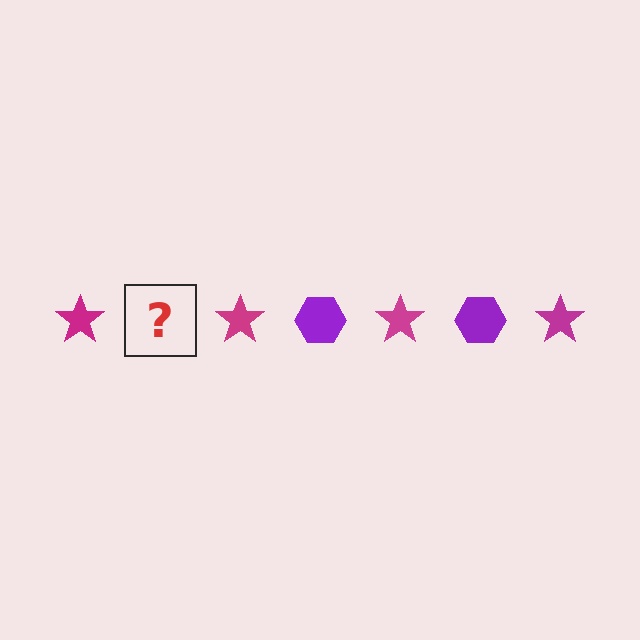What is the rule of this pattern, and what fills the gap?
The rule is that the pattern alternates between magenta star and purple hexagon. The gap should be filled with a purple hexagon.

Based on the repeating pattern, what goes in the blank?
The blank should be a purple hexagon.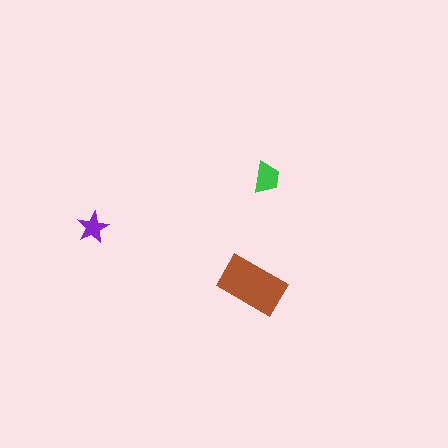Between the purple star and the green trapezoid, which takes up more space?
The green trapezoid.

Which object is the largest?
The brown rectangle.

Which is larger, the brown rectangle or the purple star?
The brown rectangle.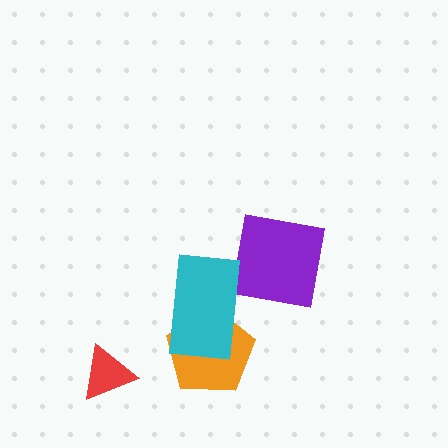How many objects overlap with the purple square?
0 objects overlap with the purple square.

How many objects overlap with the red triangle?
0 objects overlap with the red triangle.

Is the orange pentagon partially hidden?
Yes, it is partially covered by another shape.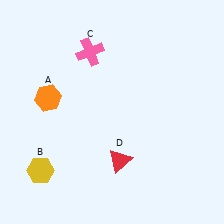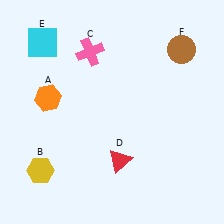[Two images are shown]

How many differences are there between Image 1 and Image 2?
There are 2 differences between the two images.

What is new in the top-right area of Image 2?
A brown circle (F) was added in the top-right area of Image 2.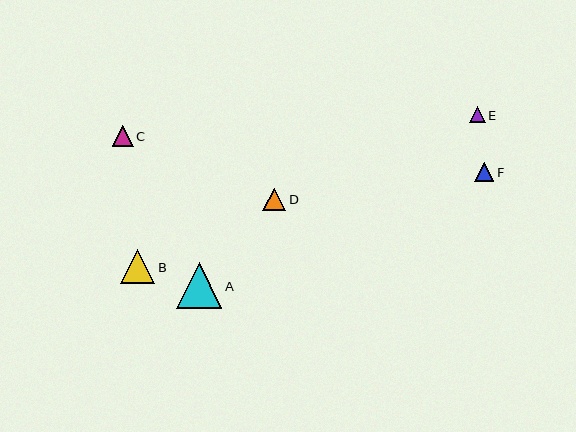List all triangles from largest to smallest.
From largest to smallest: A, B, D, C, F, E.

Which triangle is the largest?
Triangle A is the largest with a size of approximately 45 pixels.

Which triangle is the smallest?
Triangle E is the smallest with a size of approximately 16 pixels.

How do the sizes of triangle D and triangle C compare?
Triangle D and triangle C are approximately the same size.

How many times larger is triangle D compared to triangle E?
Triangle D is approximately 1.4 times the size of triangle E.